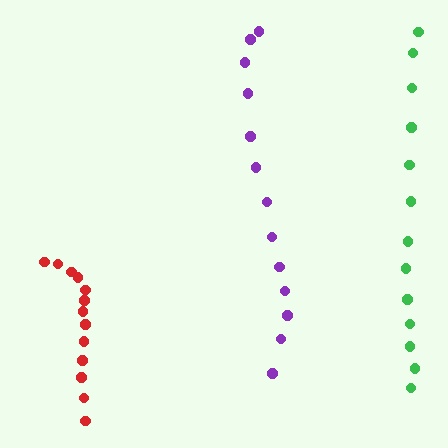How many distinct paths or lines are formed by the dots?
There are 3 distinct paths.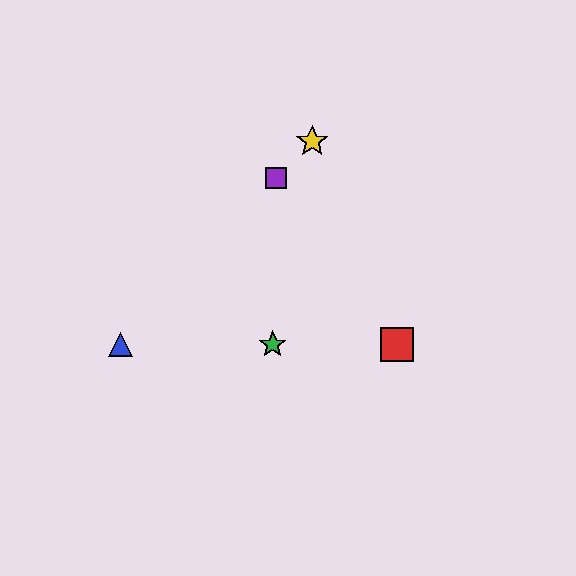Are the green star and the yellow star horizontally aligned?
No, the green star is at y≈345 and the yellow star is at y≈142.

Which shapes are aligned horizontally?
The red square, the blue triangle, the green star are aligned horizontally.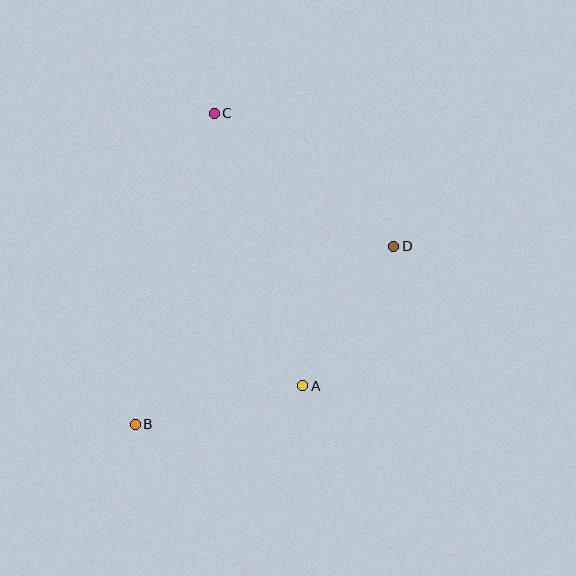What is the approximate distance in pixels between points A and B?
The distance between A and B is approximately 172 pixels.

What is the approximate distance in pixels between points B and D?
The distance between B and D is approximately 314 pixels.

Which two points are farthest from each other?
Points B and C are farthest from each other.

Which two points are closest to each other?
Points A and D are closest to each other.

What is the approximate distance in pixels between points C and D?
The distance between C and D is approximately 223 pixels.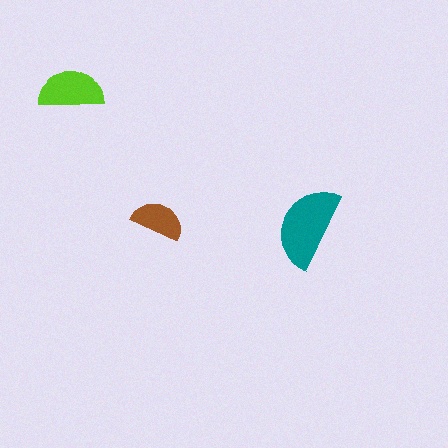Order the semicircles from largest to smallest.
the teal one, the lime one, the brown one.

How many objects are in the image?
There are 3 objects in the image.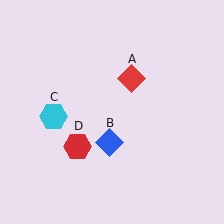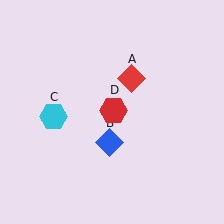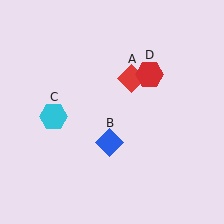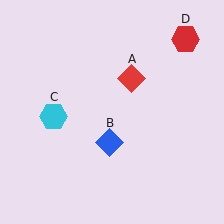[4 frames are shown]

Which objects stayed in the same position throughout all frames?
Red diamond (object A) and blue diamond (object B) and cyan hexagon (object C) remained stationary.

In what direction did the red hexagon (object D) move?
The red hexagon (object D) moved up and to the right.